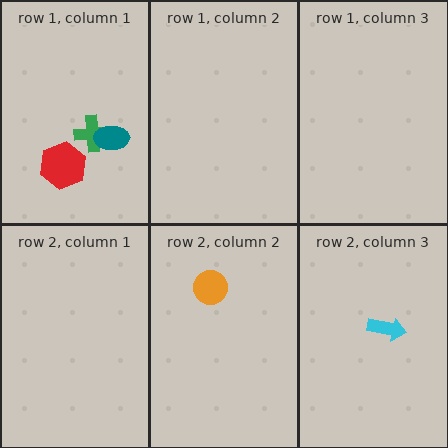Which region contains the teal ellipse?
The row 1, column 1 region.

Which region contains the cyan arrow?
The row 2, column 3 region.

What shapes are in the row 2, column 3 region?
The cyan arrow.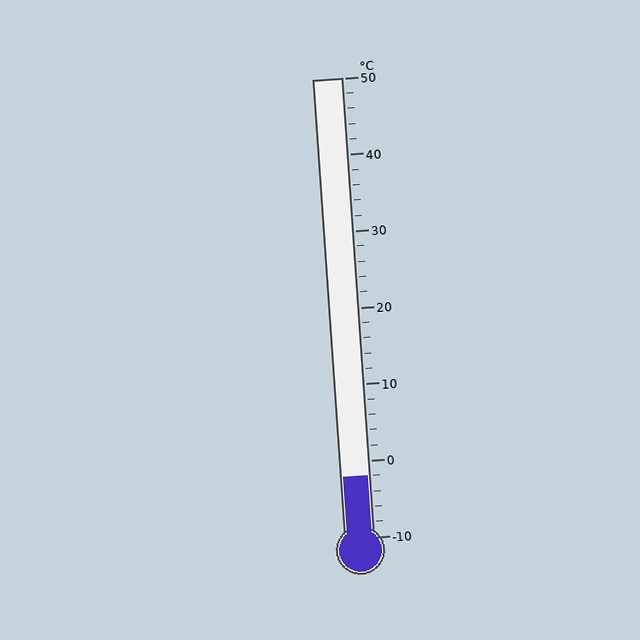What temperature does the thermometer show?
The thermometer shows approximately -2°C.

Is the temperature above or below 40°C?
The temperature is below 40°C.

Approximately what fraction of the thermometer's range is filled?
The thermometer is filled to approximately 15% of its range.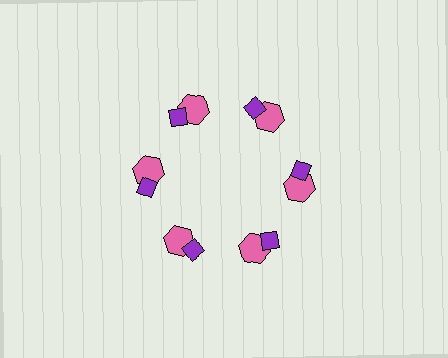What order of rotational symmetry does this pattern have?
This pattern has 6-fold rotational symmetry.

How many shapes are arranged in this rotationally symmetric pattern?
There are 12 shapes, arranged in 6 groups of 2.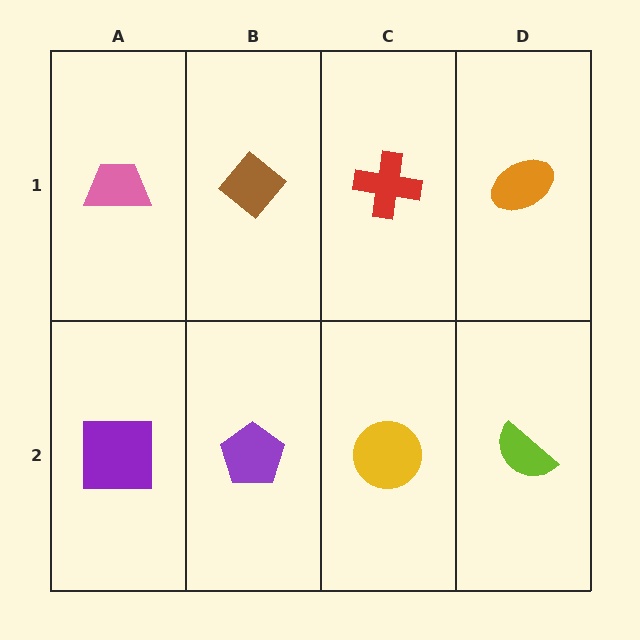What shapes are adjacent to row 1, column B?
A purple pentagon (row 2, column B), a pink trapezoid (row 1, column A), a red cross (row 1, column C).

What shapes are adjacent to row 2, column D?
An orange ellipse (row 1, column D), a yellow circle (row 2, column C).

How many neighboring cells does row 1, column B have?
3.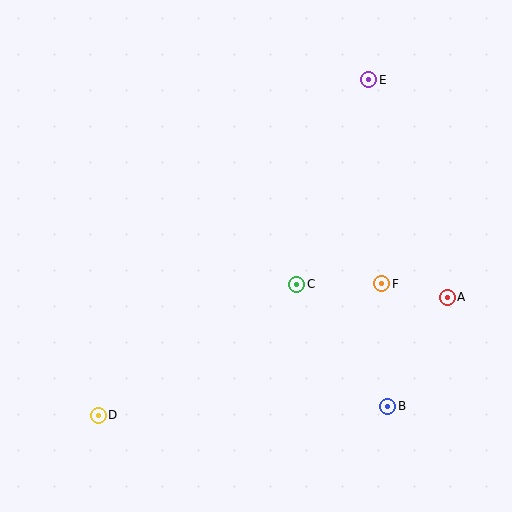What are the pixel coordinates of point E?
Point E is at (369, 80).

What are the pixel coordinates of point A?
Point A is at (447, 297).